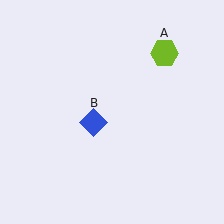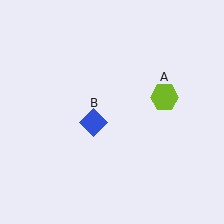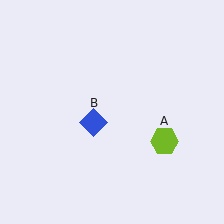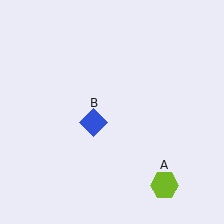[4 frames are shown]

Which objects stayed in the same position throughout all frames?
Blue diamond (object B) remained stationary.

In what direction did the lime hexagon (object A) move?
The lime hexagon (object A) moved down.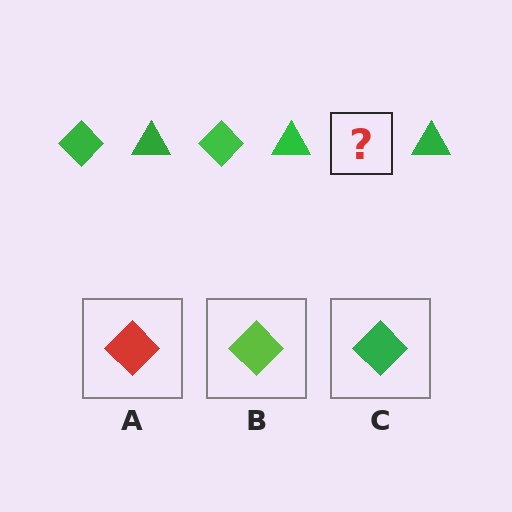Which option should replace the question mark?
Option C.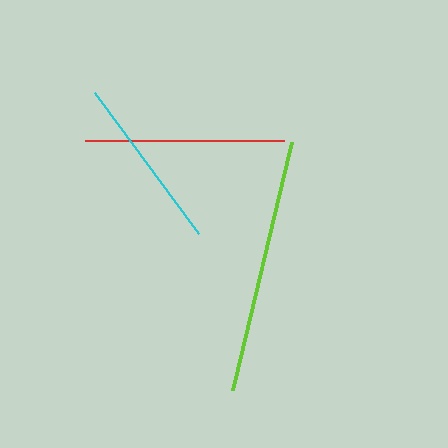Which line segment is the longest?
The lime line is the longest at approximately 254 pixels.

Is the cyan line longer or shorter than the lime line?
The lime line is longer than the cyan line.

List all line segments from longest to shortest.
From longest to shortest: lime, red, cyan.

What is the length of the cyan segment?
The cyan segment is approximately 176 pixels long.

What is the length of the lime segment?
The lime segment is approximately 254 pixels long.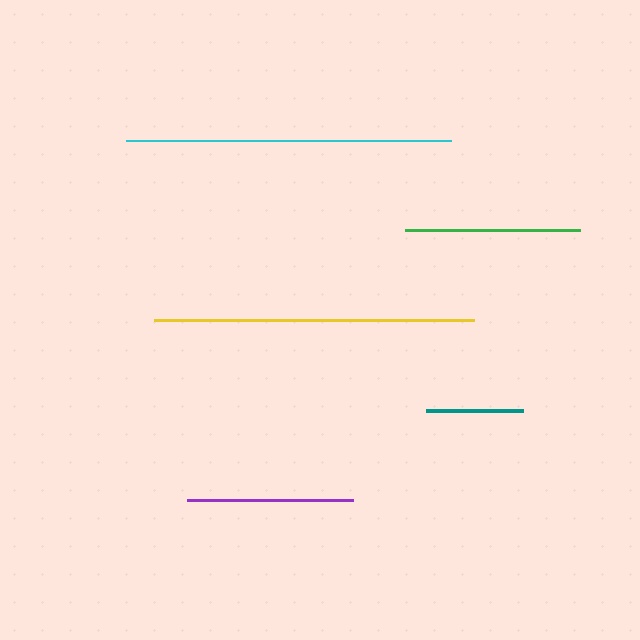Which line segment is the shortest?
The teal line is the shortest at approximately 97 pixels.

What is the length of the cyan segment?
The cyan segment is approximately 325 pixels long.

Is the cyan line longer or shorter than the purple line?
The cyan line is longer than the purple line.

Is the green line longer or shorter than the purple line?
The green line is longer than the purple line.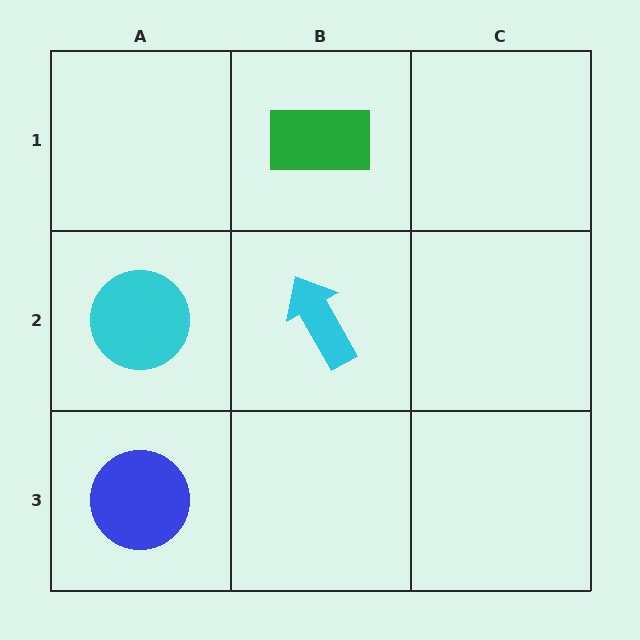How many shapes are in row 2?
2 shapes.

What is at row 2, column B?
A cyan arrow.